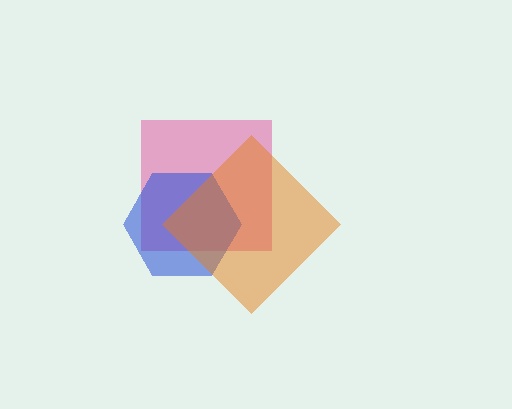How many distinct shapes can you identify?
There are 3 distinct shapes: a pink square, a blue hexagon, an orange diamond.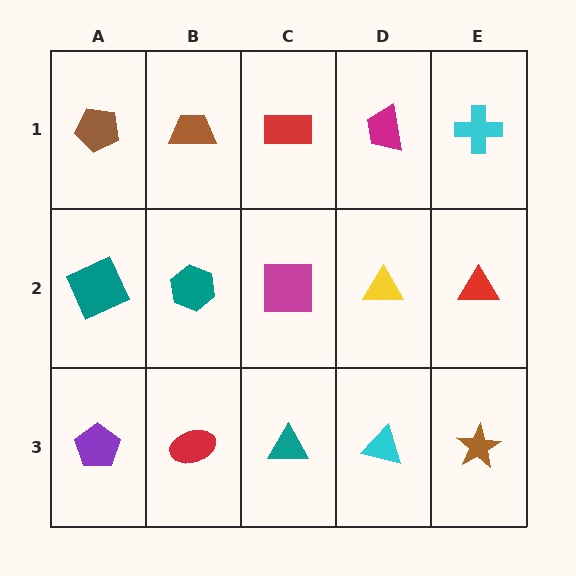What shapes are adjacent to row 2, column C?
A red rectangle (row 1, column C), a teal triangle (row 3, column C), a teal hexagon (row 2, column B), a yellow triangle (row 2, column D).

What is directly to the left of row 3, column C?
A red ellipse.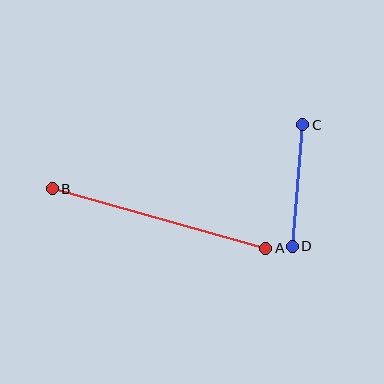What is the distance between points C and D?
The distance is approximately 122 pixels.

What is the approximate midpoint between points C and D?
The midpoint is at approximately (297, 185) pixels.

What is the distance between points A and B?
The distance is approximately 221 pixels.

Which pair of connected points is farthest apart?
Points A and B are farthest apart.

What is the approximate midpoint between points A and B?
The midpoint is at approximately (159, 218) pixels.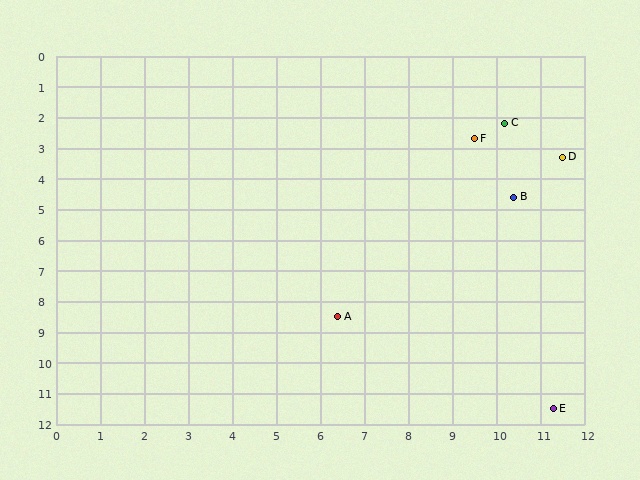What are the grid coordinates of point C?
Point C is at approximately (10.2, 2.2).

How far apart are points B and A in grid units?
Points B and A are about 5.6 grid units apart.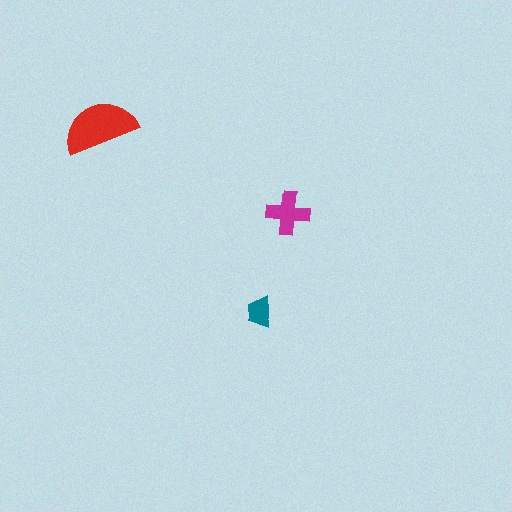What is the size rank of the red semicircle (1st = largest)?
1st.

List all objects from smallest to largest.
The teal trapezoid, the magenta cross, the red semicircle.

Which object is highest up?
The red semicircle is topmost.